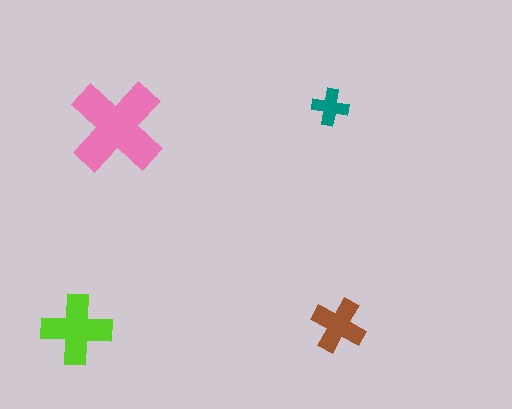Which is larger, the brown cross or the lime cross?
The lime one.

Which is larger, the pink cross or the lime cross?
The pink one.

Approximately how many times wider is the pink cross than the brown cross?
About 2 times wider.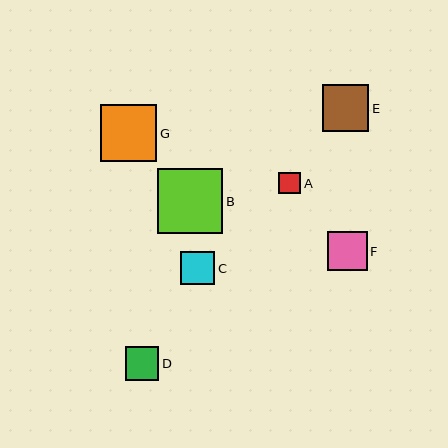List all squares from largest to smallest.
From largest to smallest: B, G, E, F, D, C, A.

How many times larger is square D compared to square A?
Square D is approximately 1.6 times the size of square A.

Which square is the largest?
Square B is the largest with a size of approximately 65 pixels.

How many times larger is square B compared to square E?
Square B is approximately 1.4 times the size of square E.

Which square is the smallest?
Square A is the smallest with a size of approximately 22 pixels.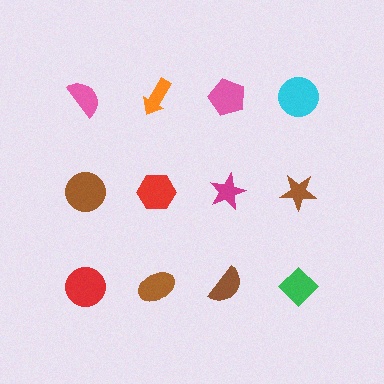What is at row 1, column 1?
A pink semicircle.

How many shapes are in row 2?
4 shapes.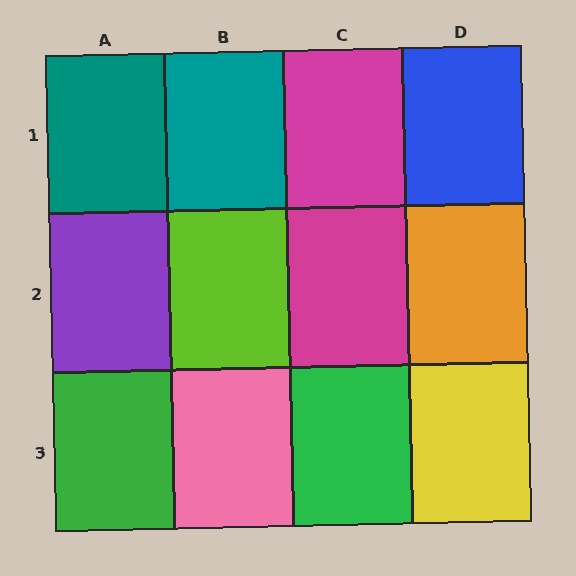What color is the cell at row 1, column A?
Teal.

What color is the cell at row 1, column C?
Magenta.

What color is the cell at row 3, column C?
Green.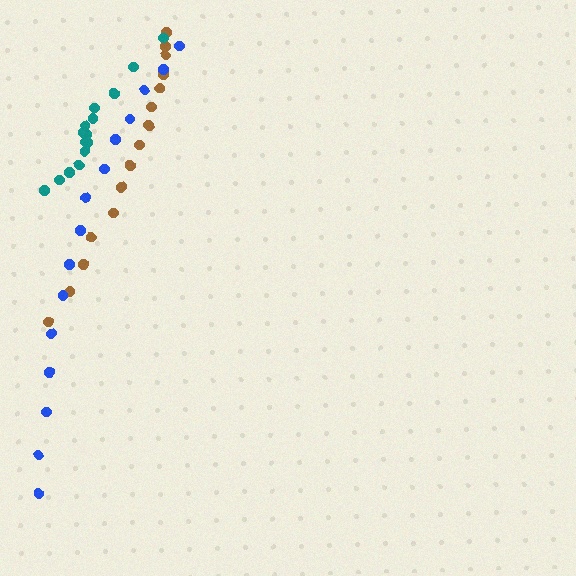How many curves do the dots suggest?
There are 3 distinct paths.